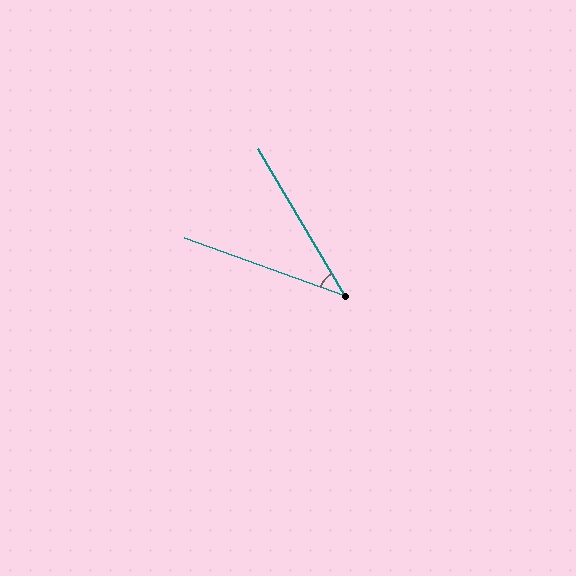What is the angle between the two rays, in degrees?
Approximately 40 degrees.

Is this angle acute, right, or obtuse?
It is acute.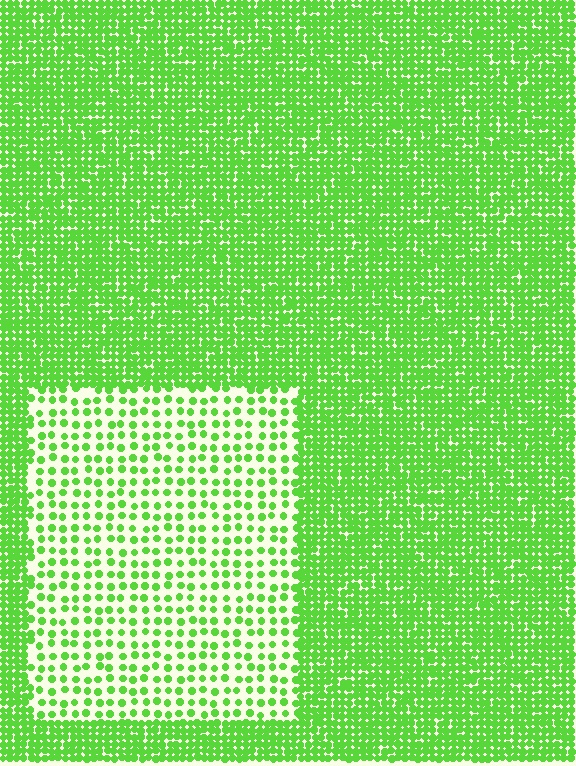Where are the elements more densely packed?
The elements are more densely packed outside the rectangle boundary.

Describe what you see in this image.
The image contains small lime elements arranged at two different densities. A rectangle-shaped region is visible where the elements are less densely packed than the surrounding area.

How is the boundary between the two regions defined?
The boundary is defined by a change in element density (approximately 2.8x ratio). All elements are the same color, size, and shape.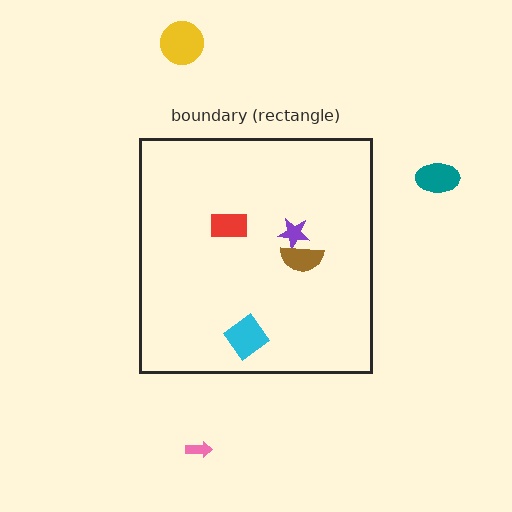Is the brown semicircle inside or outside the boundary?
Inside.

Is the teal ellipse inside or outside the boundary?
Outside.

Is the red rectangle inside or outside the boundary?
Inside.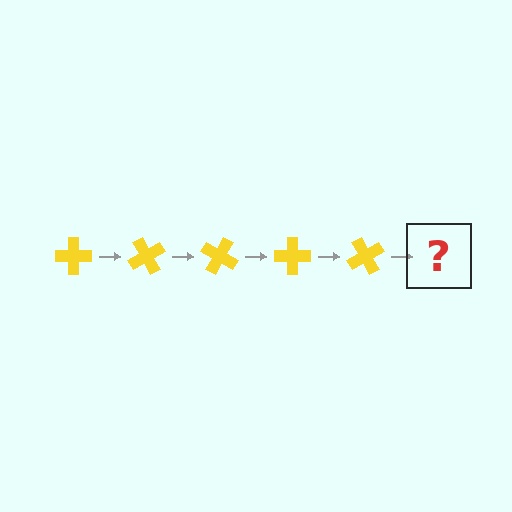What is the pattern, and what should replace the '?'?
The pattern is that the cross rotates 60 degrees each step. The '?' should be a yellow cross rotated 300 degrees.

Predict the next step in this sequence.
The next step is a yellow cross rotated 300 degrees.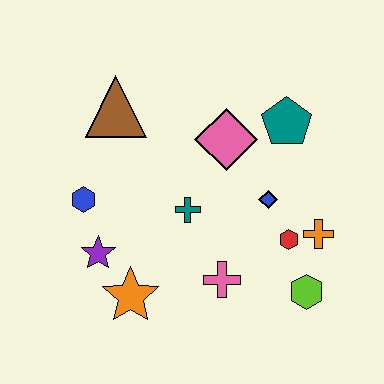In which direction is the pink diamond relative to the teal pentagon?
The pink diamond is to the left of the teal pentagon.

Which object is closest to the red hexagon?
The orange cross is closest to the red hexagon.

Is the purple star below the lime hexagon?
No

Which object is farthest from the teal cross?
The lime hexagon is farthest from the teal cross.